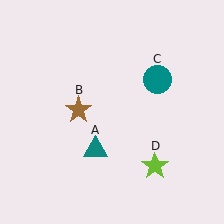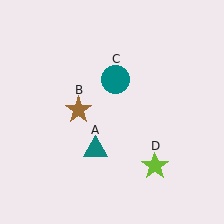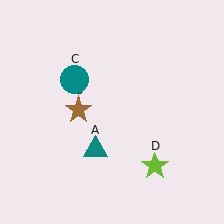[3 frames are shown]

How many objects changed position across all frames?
1 object changed position: teal circle (object C).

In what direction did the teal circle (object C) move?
The teal circle (object C) moved left.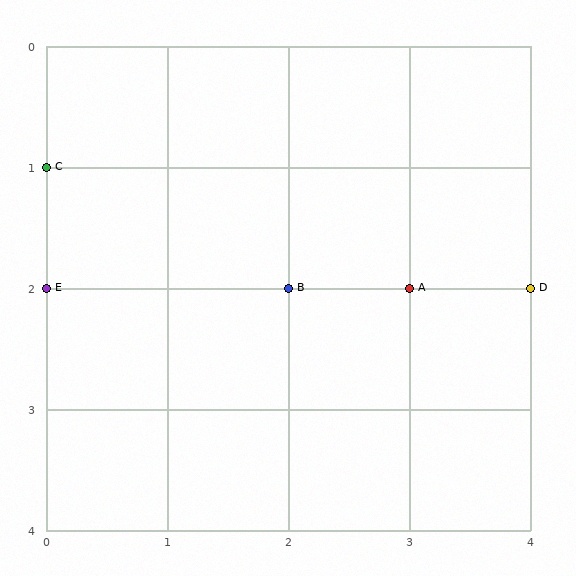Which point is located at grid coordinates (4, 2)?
Point D is at (4, 2).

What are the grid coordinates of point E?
Point E is at grid coordinates (0, 2).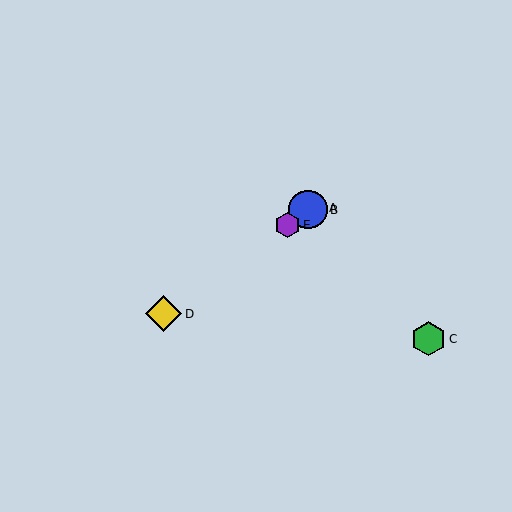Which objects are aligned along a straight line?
Objects A, B, D, E are aligned along a straight line.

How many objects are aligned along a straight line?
4 objects (A, B, D, E) are aligned along a straight line.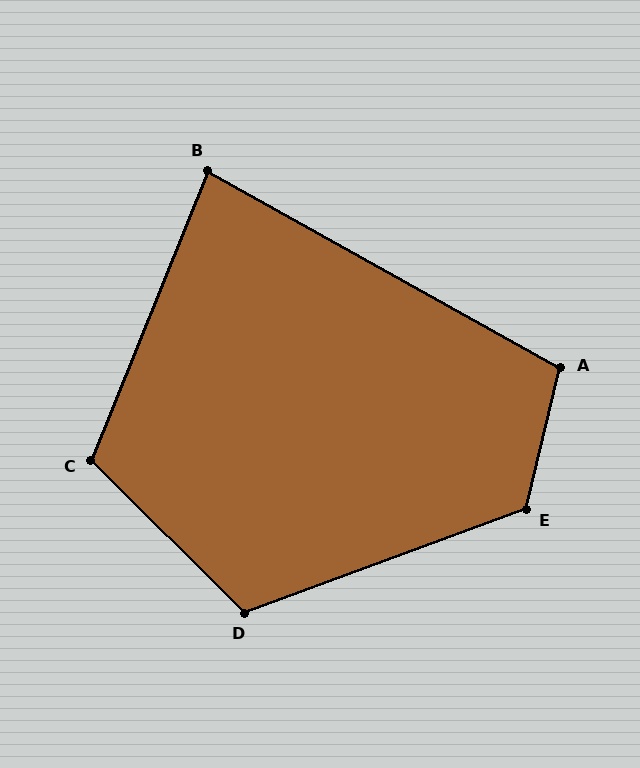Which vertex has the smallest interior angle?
B, at approximately 83 degrees.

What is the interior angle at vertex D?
Approximately 115 degrees (obtuse).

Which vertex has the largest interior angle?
E, at approximately 124 degrees.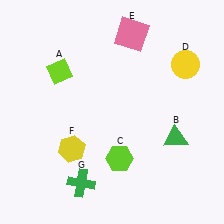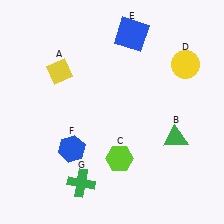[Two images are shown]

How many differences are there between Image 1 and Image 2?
There are 3 differences between the two images.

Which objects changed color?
A changed from lime to yellow. E changed from pink to blue. F changed from yellow to blue.